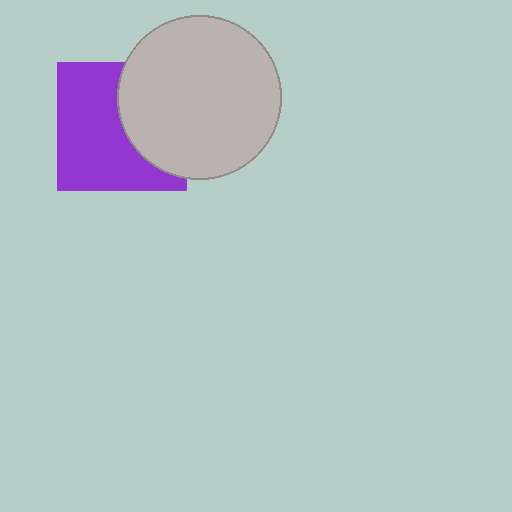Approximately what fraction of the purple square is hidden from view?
Roughly 40% of the purple square is hidden behind the light gray circle.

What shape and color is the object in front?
The object in front is a light gray circle.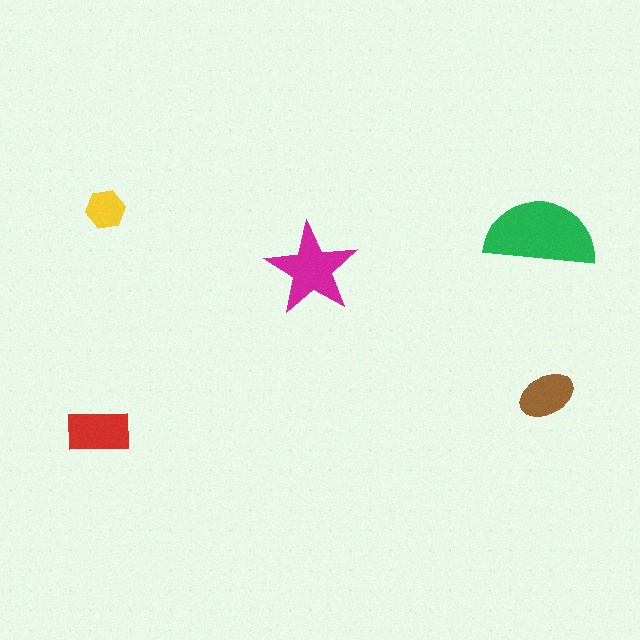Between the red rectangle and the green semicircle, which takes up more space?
The green semicircle.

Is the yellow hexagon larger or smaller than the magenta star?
Smaller.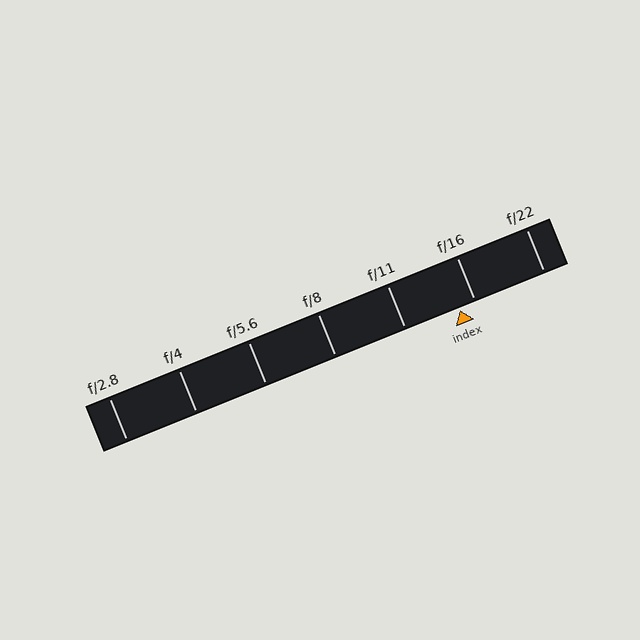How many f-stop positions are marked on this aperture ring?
There are 7 f-stop positions marked.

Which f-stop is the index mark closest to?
The index mark is closest to f/16.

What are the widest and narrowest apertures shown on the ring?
The widest aperture shown is f/2.8 and the narrowest is f/22.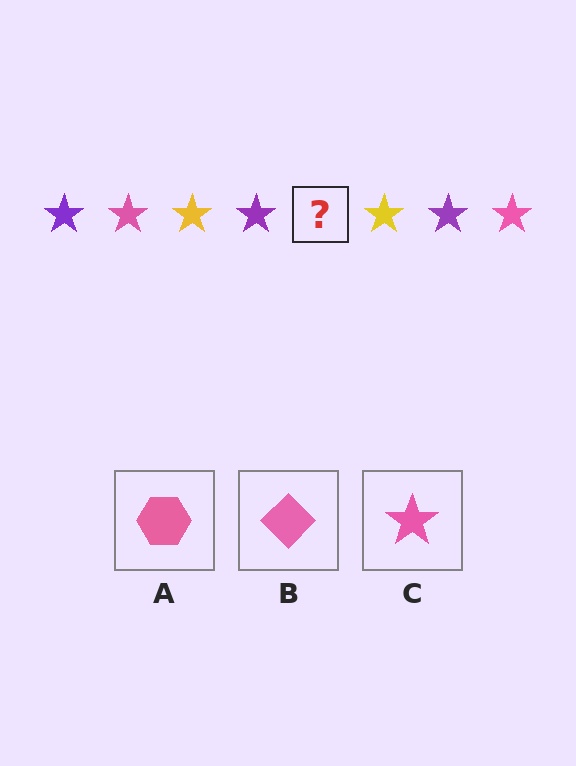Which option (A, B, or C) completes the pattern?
C.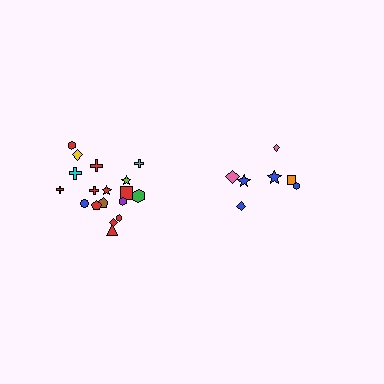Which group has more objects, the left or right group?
The left group.